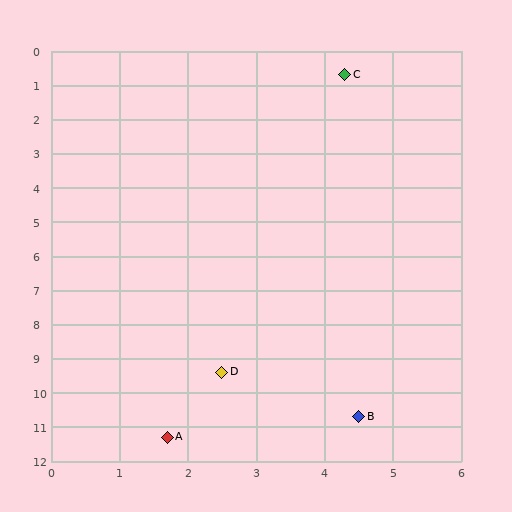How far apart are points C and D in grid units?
Points C and D are about 8.9 grid units apart.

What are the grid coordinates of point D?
Point D is at approximately (2.5, 9.4).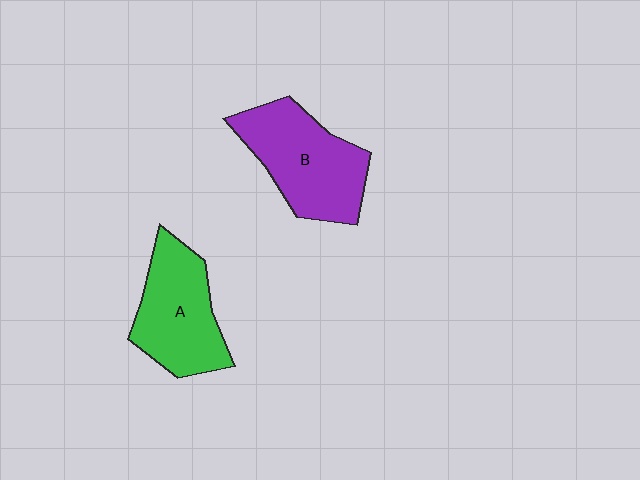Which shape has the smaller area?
Shape A (green).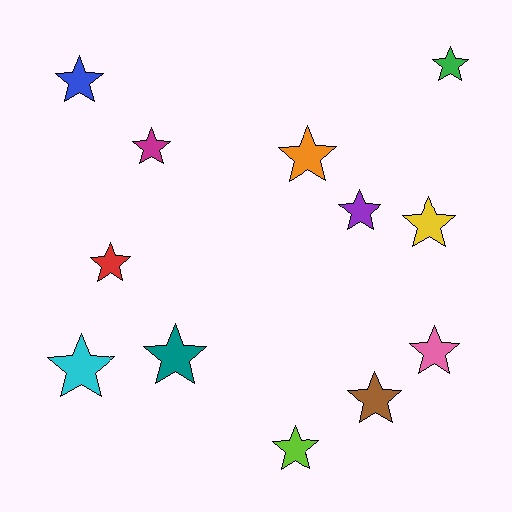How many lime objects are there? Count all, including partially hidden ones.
There is 1 lime object.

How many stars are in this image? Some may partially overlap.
There are 12 stars.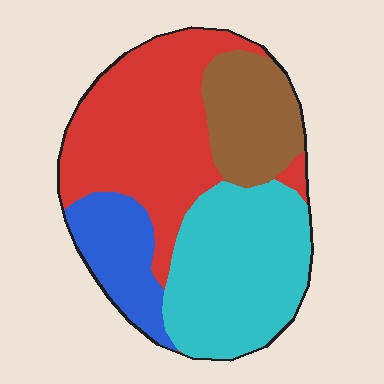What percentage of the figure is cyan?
Cyan takes up about one third (1/3) of the figure.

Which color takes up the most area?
Red, at roughly 35%.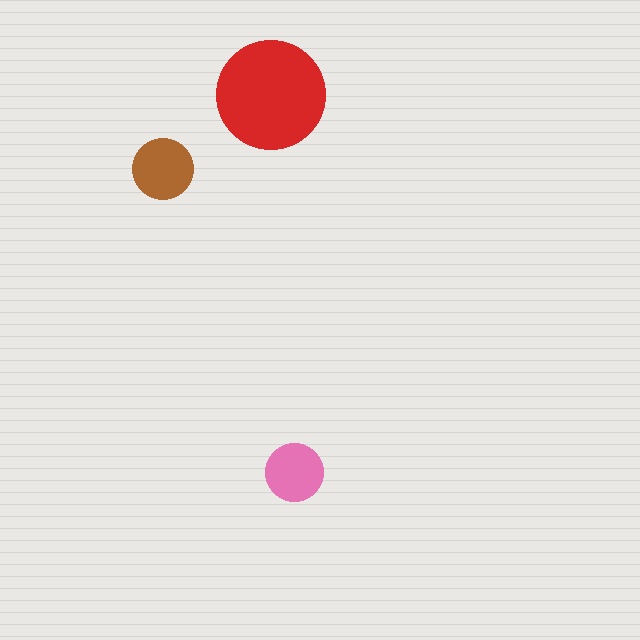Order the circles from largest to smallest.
the red one, the brown one, the pink one.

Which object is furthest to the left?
The brown circle is leftmost.